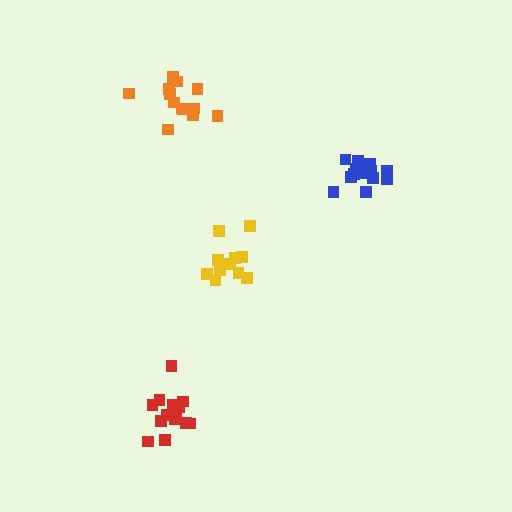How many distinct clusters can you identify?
There are 4 distinct clusters.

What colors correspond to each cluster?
The clusters are colored: red, yellow, orange, blue.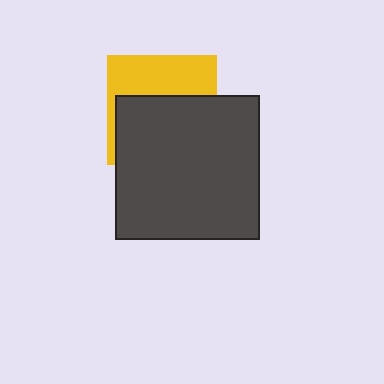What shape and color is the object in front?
The object in front is a dark gray square.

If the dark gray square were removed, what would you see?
You would see the complete yellow square.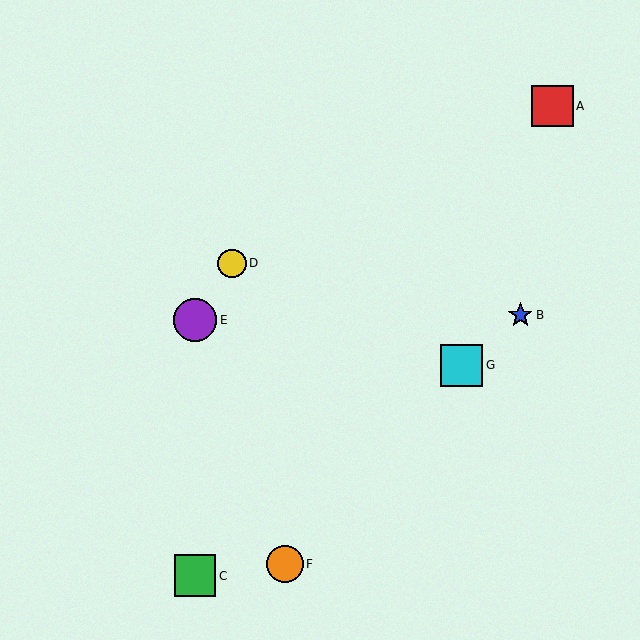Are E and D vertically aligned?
No, E is at x≈195 and D is at x≈232.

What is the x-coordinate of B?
Object B is at x≈520.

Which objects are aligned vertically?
Objects C, E are aligned vertically.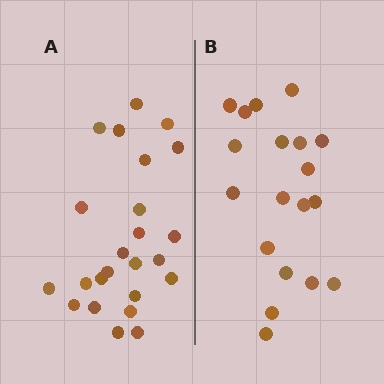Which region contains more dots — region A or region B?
Region A (the left region) has more dots.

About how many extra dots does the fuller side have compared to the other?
Region A has about 5 more dots than region B.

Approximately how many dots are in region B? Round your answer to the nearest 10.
About 20 dots. (The exact count is 19, which rounds to 20.)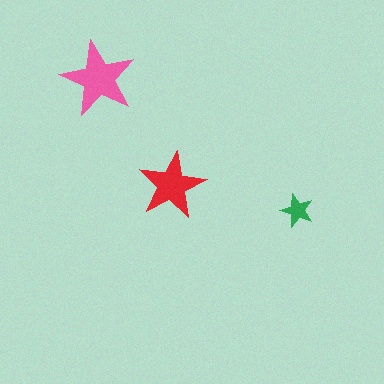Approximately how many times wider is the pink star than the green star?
About 2.5 times wider.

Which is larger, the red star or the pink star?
The pink one.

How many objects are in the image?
There are 3 objects in the image.